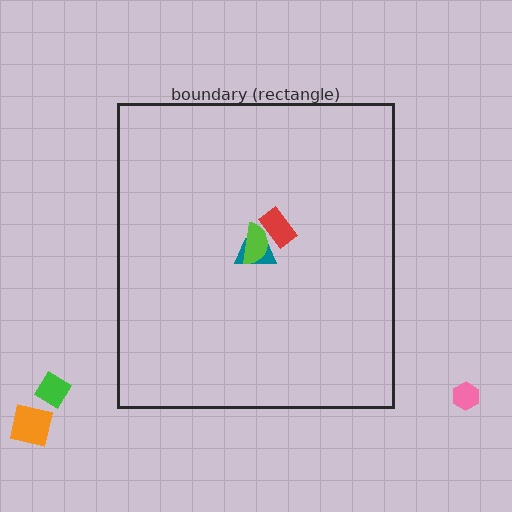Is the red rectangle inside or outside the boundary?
Inside.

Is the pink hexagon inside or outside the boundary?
Outside.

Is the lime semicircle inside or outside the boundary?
Inside.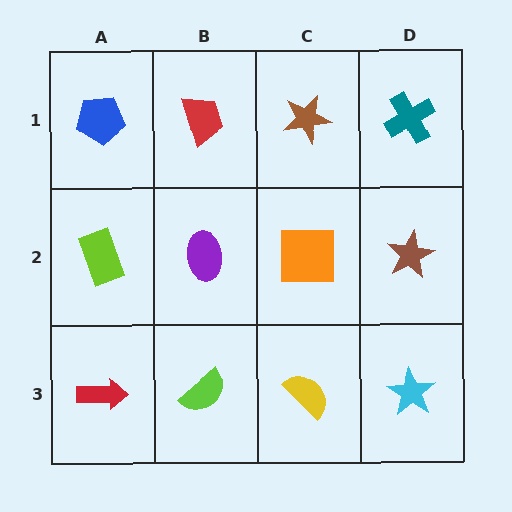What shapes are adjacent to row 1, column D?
A brown star (row 2, column D), a brown star (row 1, column C).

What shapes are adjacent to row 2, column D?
A teal cross (row 1, column D), a cyan star (row 3, column D), an orange square (row 2, column C).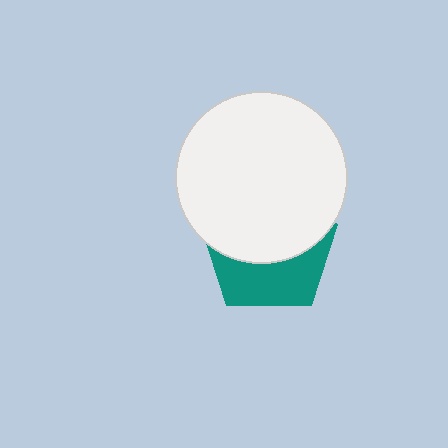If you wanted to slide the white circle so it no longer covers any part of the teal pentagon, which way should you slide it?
Slide it up — that is the most direct way to separate the two shapes.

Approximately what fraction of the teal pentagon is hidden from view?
Roughly 59% of the teal pentagon is hidden behind the white circle.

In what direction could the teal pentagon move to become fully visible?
The teal pentagon could move down. That would shift it out from behind the white circle entirely.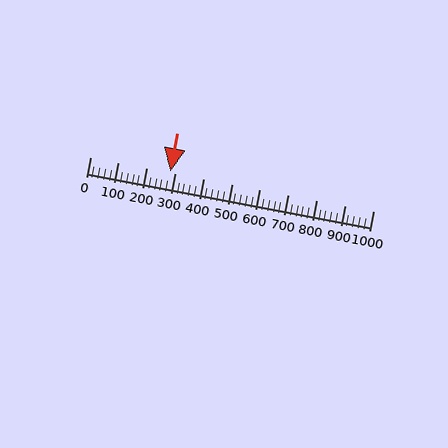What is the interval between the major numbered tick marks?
The major tick marks are spaced 100 units apart.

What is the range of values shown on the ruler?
The ruler shows values from 0 to 1000.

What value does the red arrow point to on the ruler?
The red arrow points to approximately 282.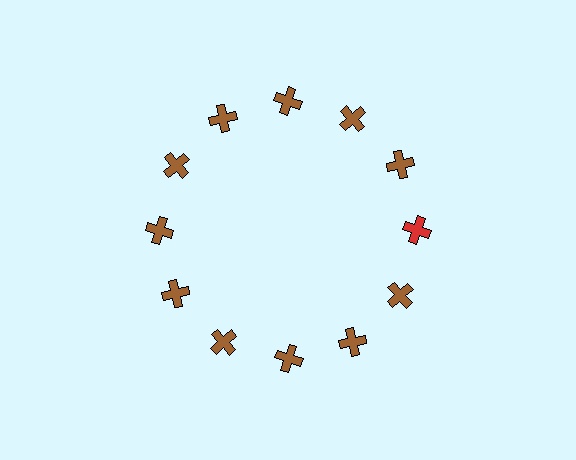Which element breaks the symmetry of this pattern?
The red cross at roughly the 3 o'clock position breaks the symmetry. All other shapes are brown crosses.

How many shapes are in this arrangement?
There are 12 shapes arranged in a ring pattern.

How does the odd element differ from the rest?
It has a different color: red instead of brown.